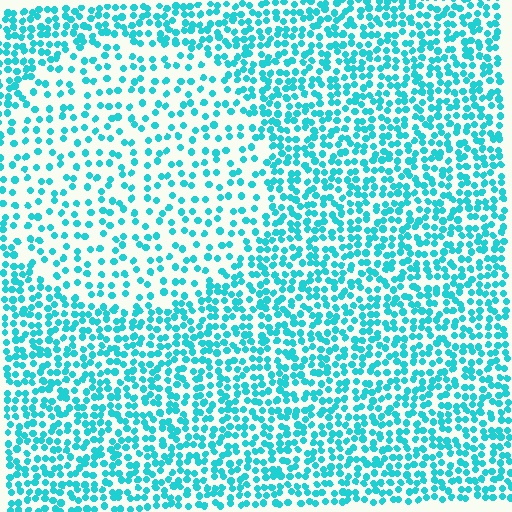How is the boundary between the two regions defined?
The boundary is defined by a change in element density (approximately 2.0x ratio). All elements are the same color, size, and shape.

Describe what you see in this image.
The image contains small cyan elements arranged at two different densities. A circle-shaped region is visible where the elements are less densely packed than the surrounding area.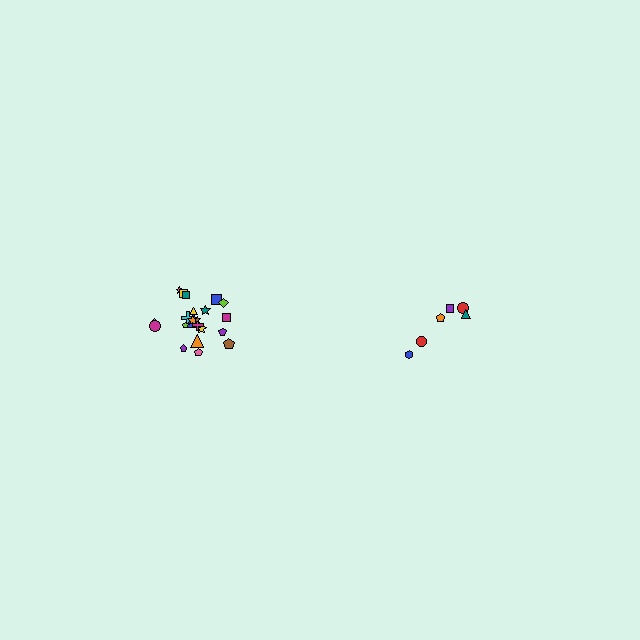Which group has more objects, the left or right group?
The left group.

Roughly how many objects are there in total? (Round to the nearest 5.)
Roughly 30 objects in total.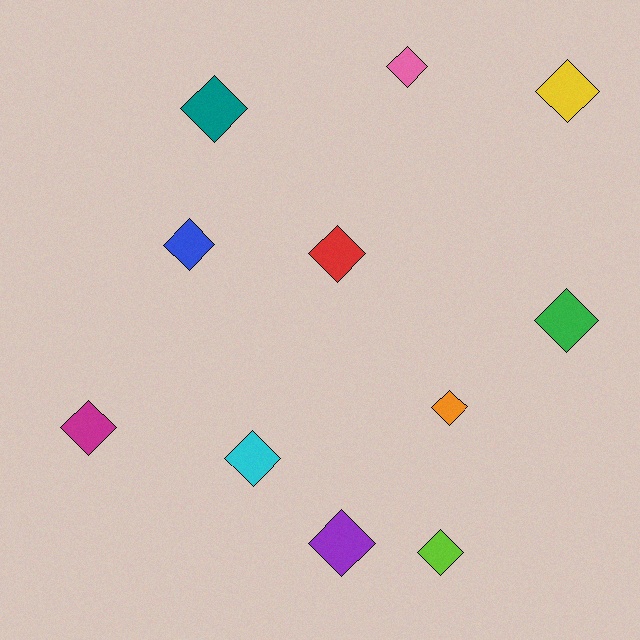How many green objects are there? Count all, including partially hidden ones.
There is 1 green object.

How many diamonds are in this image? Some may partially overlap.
There are 11 diamonds.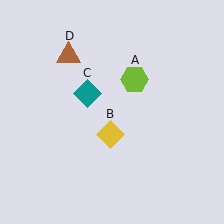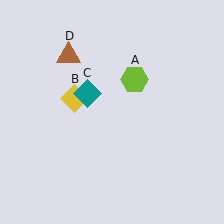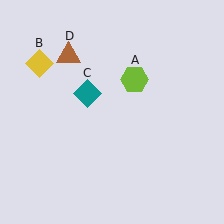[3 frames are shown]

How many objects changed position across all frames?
1 object changed position: yellow diamond (object B).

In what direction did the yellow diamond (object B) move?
The yellow diamond (object B) moved up and to the left.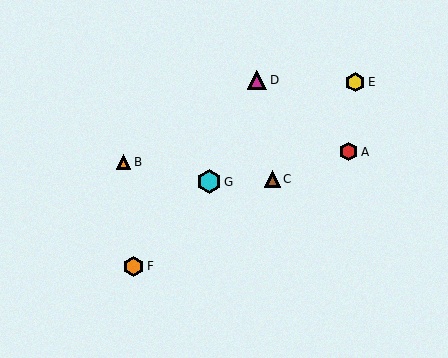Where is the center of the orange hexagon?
The center of the orange hexagon is at (134, 267).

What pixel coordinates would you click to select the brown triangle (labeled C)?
Click at (272, 179) to select the brown triangle C.